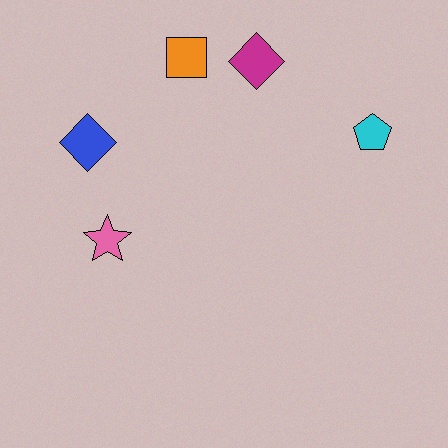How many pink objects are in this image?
There is 1 pink object.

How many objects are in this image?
There are 5 objects.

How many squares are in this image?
There is 1 square.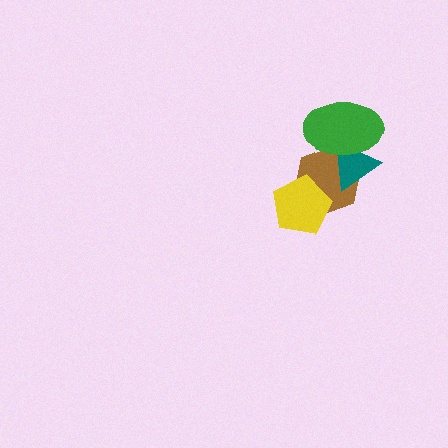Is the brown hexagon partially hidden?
Yes, it is partially covered by another shape.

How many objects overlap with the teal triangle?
2 objects overlap with the teal triangle.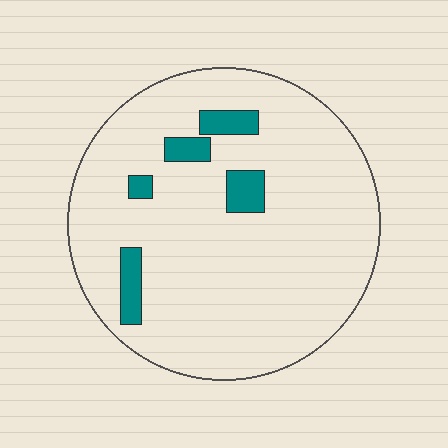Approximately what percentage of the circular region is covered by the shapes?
Approximately 10%.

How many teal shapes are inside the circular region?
5.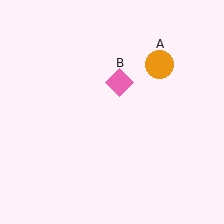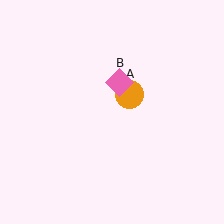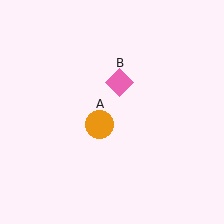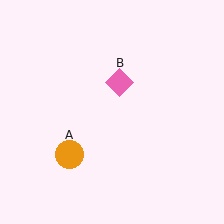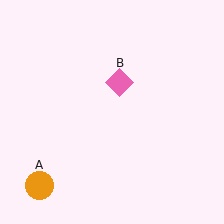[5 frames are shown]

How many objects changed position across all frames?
1 object changed position: orange circle (object A).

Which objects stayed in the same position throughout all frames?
Pink diamond (object B) remained stationary.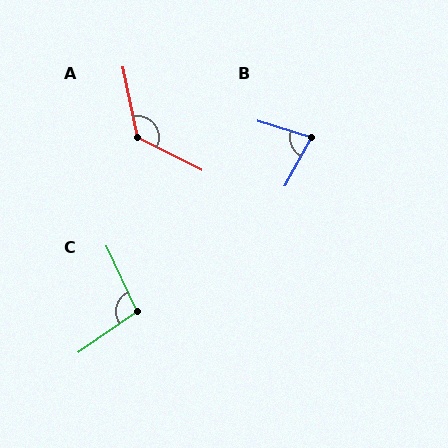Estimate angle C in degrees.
Approximately 99 degrees.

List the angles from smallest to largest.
B (78°), C (99°), A (128°).